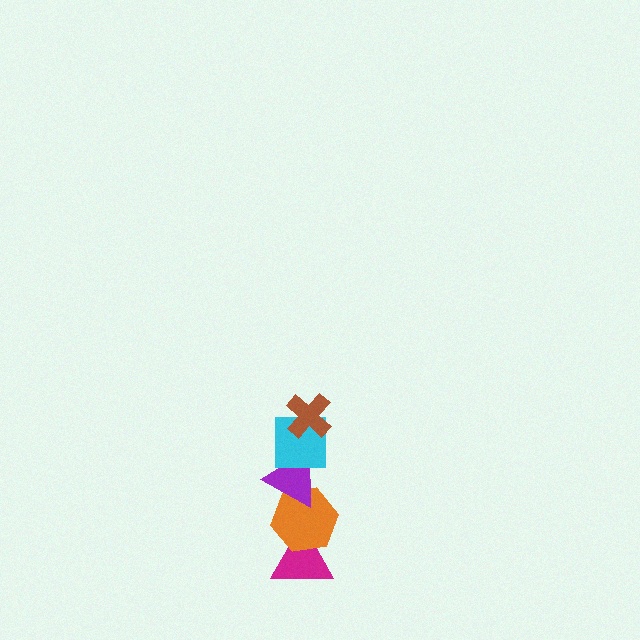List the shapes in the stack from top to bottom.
From top to bottom: the brown cross, the cyan square, the purple triangle, the orange hexagon, the magenta triangle.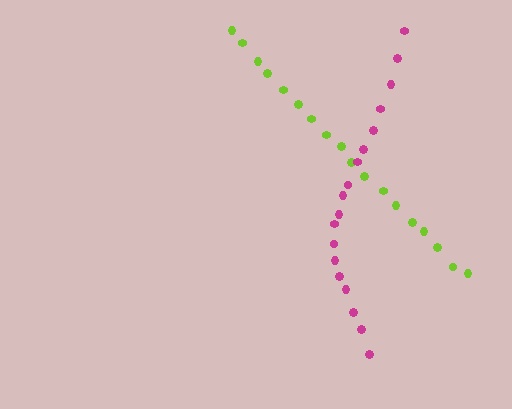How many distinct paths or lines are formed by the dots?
There are 2 distinct paths.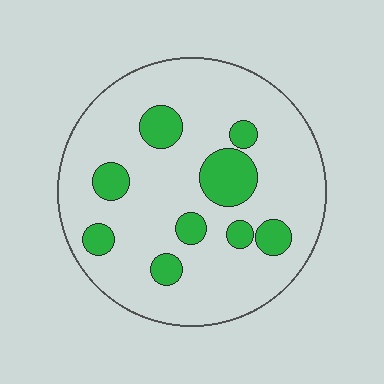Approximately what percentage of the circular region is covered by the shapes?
Approximately 20%.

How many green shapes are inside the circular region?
9.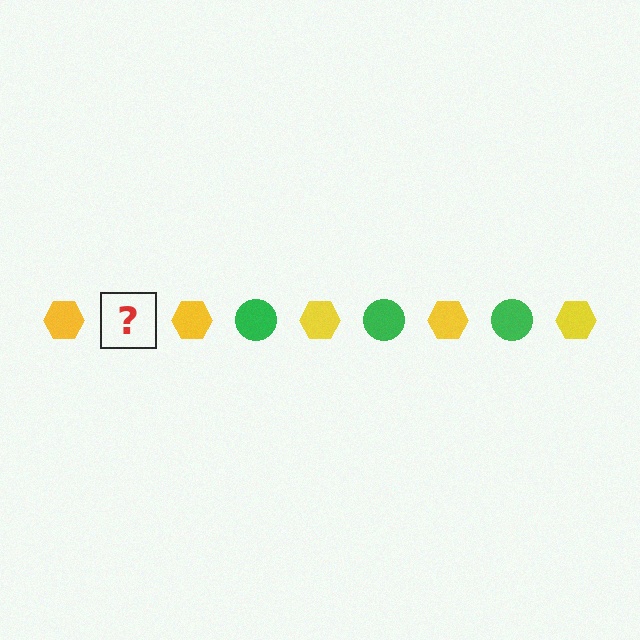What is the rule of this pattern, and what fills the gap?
The rule is that the pattern alternates between yellow hexagon and green circle. The gap should be filled with a green circle.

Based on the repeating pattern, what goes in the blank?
The blank should be a green circle.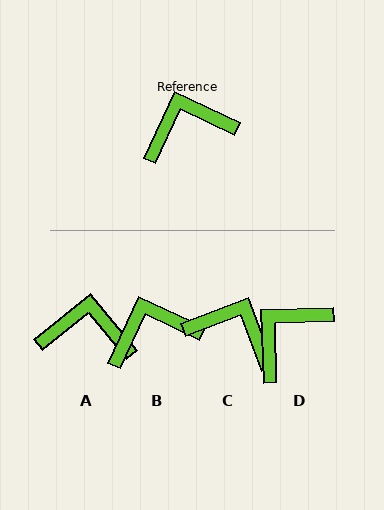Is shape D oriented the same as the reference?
No, it is off by about 27 degrees.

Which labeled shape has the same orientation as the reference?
B.